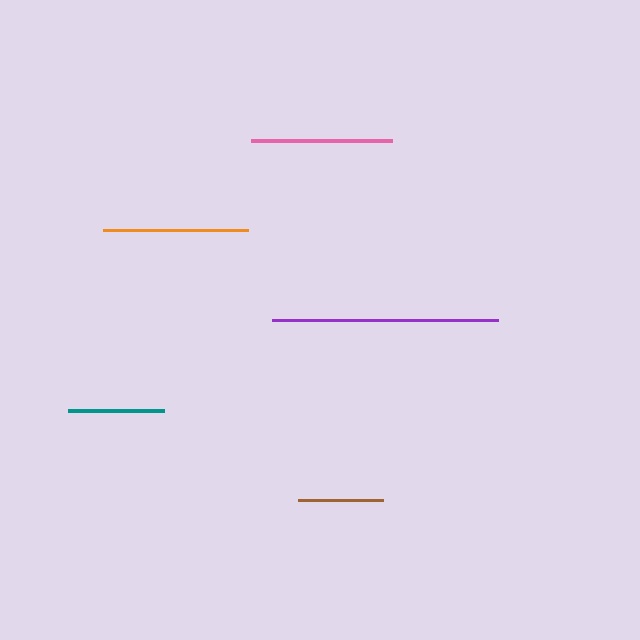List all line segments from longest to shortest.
From longest to shortest: purple, orange, pink, teal, brown.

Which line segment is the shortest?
The brown line is the shortest at approximately 85 pixels.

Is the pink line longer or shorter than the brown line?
The pink line is longer than the brown line.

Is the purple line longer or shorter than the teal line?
The purple line is longer than the teal line.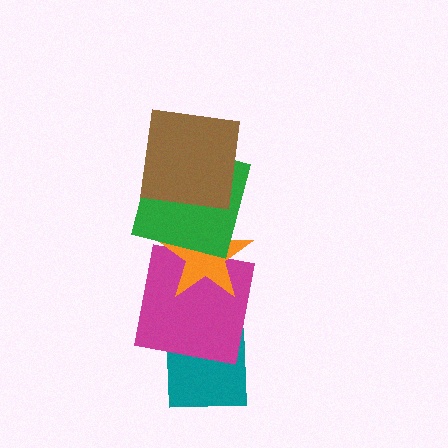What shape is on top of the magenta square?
The orange star is on top of the magenta square.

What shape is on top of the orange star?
The green square is on top of the orange star.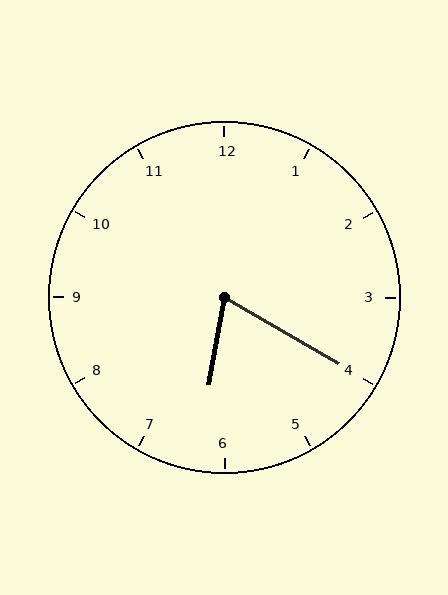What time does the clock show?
6:20.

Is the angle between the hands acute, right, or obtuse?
It is acute.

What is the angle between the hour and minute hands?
Approximately 70 degrees.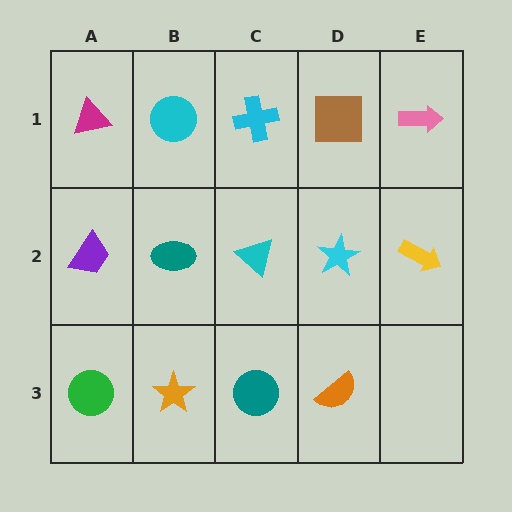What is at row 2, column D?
A cyan star.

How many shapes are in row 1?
5 shapes.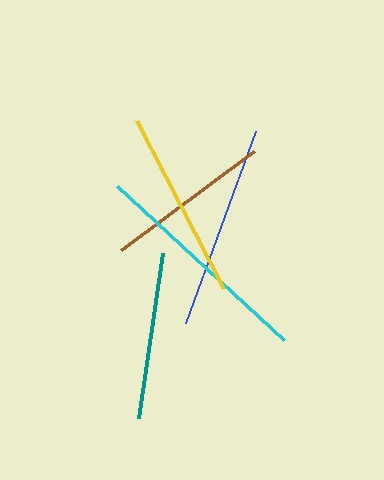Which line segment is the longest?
The cyan line is the longest at approximately 228 pixels.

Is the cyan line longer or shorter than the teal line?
The cyan line is longer than the teal line.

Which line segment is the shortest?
The brown line is the shortest at approximately 166 pixels.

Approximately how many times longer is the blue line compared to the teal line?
The blue line is approximately 1.2 times the length of the teal line.